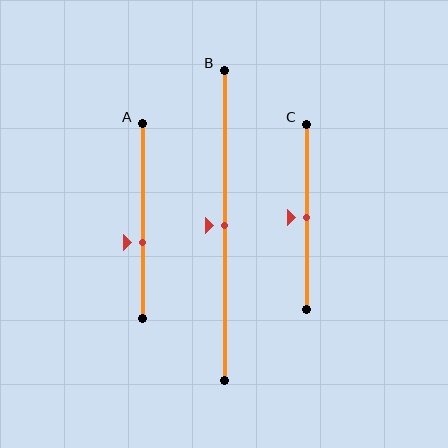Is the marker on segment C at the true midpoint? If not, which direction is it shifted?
Yes, the marker on segment C is at the true midpoint.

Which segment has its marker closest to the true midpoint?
Segment B has its marker closest to the true midpoint.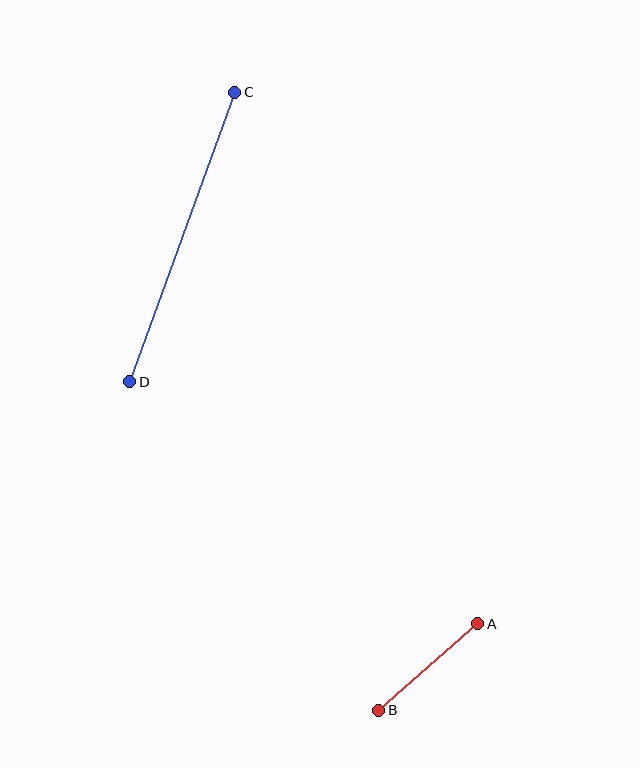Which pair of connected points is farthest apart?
Points C and D are farthest apart.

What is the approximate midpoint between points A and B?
The midpoint is at approximately (428, 667) pixels.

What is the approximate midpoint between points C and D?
The midpoint is at approximately (182, 237) pixels.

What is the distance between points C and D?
The distance is approximately 308 pixels.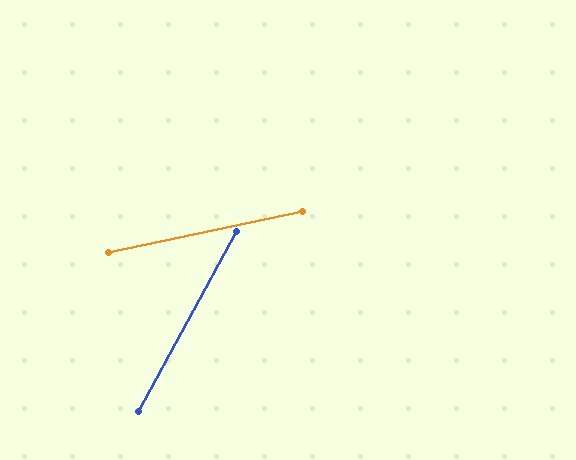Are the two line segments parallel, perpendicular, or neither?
Neither parallel nor perpendicular — they differ by about 49°.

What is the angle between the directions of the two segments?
Approximately 49 degrees.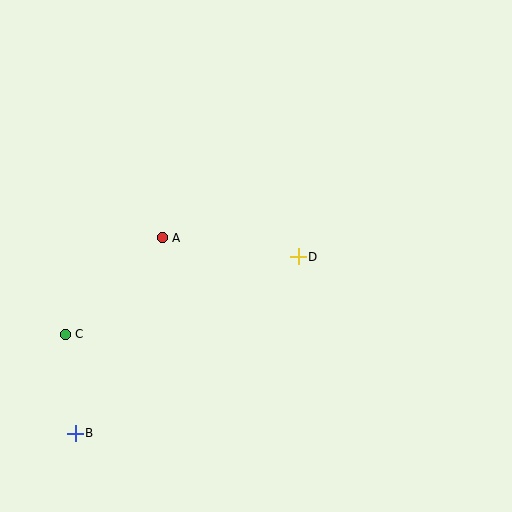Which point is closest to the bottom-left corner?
Point B is closest to the bottom-left corner.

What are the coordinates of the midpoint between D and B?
The midpoint between D and B is at (187, 345).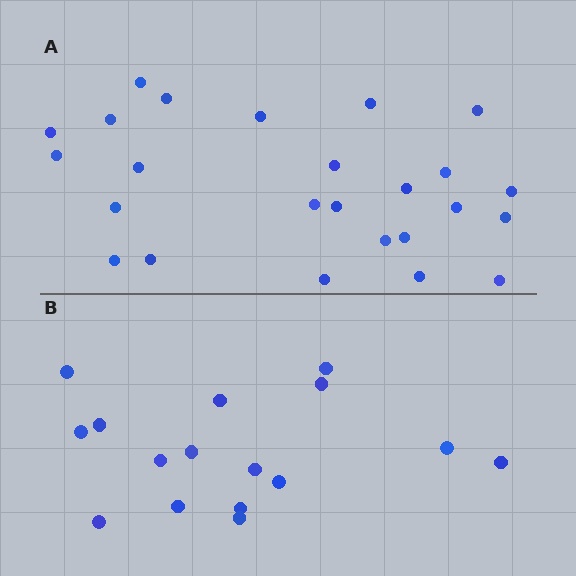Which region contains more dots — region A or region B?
Region A (the top region) has more dots.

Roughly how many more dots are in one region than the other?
Region A has roughly 8 or so more dots than region B.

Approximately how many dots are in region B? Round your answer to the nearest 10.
About 20 dots. (The exact count is 16, which rounds to 20.)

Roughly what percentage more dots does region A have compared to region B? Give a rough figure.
About 55% more.